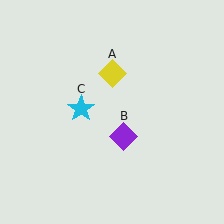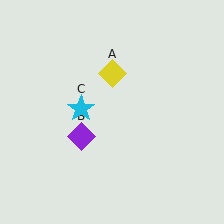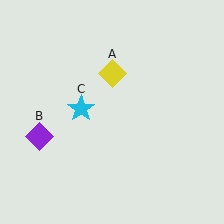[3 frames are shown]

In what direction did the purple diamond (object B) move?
The purple diamond (object B) moved left.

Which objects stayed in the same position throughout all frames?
Yellow diamond (object A) and cyan star (object C) remained stationary.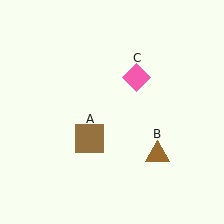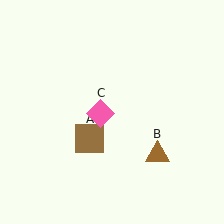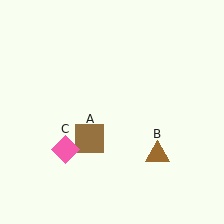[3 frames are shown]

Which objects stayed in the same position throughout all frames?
Brown square (object A) and brown triangle (object B) remained stationary.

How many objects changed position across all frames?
1 object changed position: pink diamond (object C).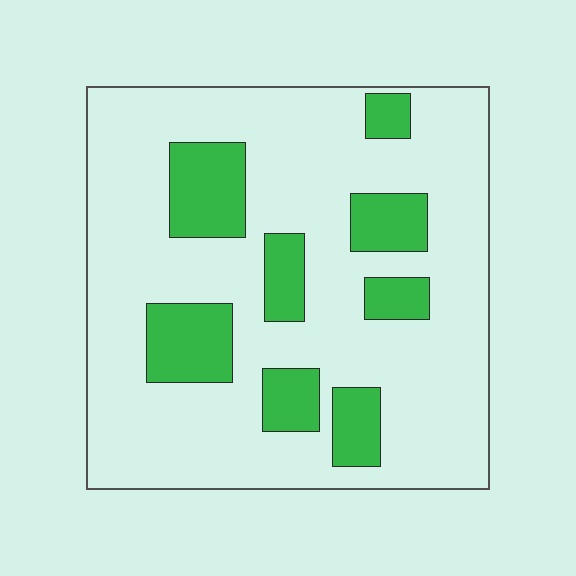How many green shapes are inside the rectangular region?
8.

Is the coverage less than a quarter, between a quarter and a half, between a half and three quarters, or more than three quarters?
Less than a quarter.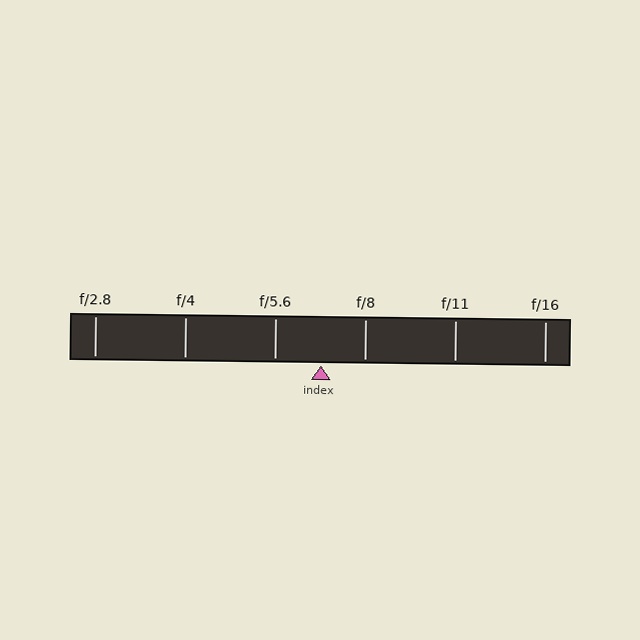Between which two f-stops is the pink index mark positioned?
The index mark is between f/5.6 and f/8.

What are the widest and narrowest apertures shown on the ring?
The widest aperture shown is f/2.8 and the narrowest is f/16.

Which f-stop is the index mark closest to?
The index mark is closest to f/8.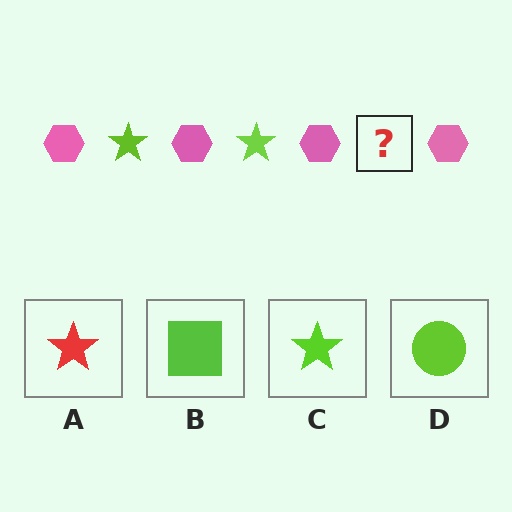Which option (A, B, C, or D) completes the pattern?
C.